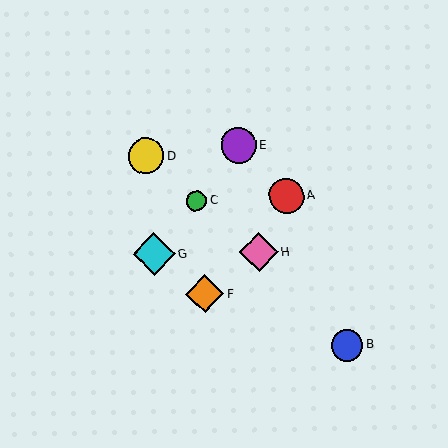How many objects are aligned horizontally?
2 objects (G, H) are aligned horizontally.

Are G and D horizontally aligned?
No, G is at y≈254 and D is at y≈156.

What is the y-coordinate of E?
Object E is at y≈145.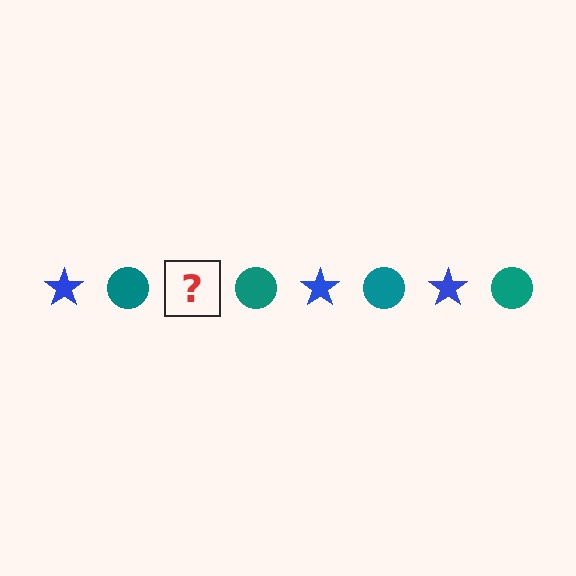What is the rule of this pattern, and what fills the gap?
The rule is that the pattern alternates between blue star and teal circle. The gap should be filled with a blue star.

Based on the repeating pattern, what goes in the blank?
The blank should be a blue star.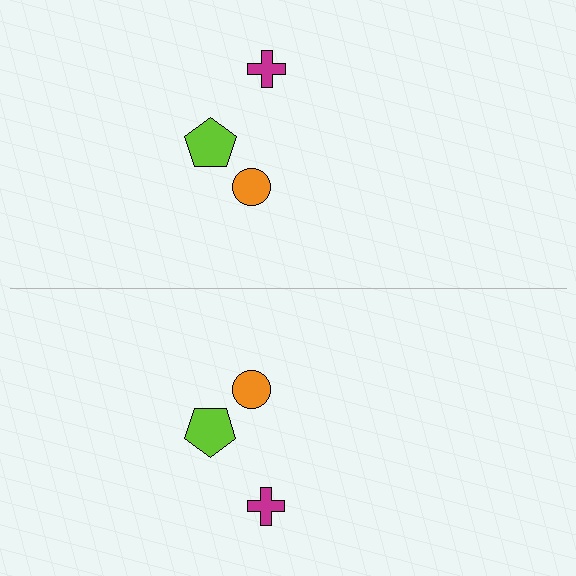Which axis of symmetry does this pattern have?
The pattern has a horizontal axis of symmetry running through the center of the image.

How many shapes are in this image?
There are 6 shapes in this image.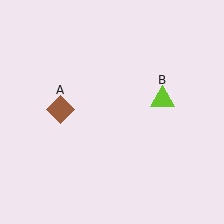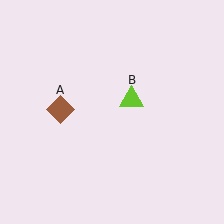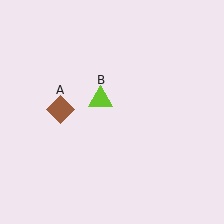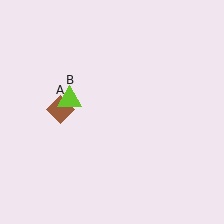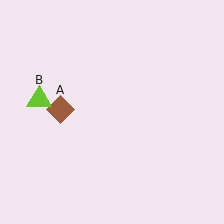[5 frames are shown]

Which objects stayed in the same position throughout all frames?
Brown diamond (object A) remained stationary.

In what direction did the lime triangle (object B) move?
The lime triangle (object B) moved left.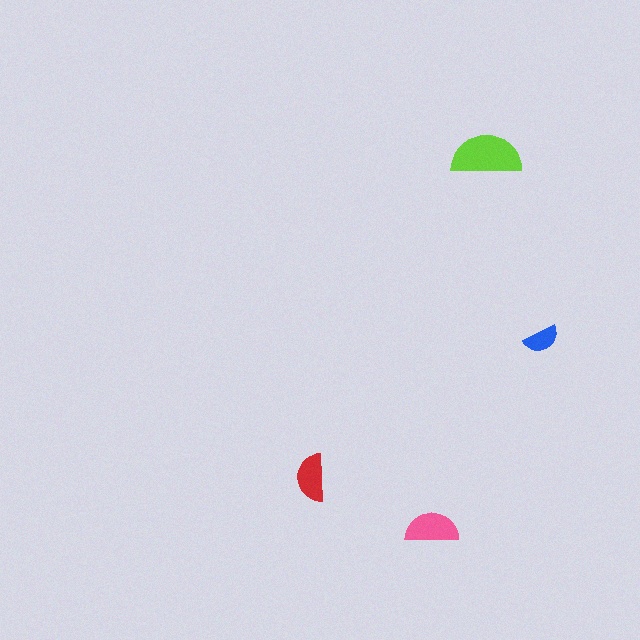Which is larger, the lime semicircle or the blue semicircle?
The lime one.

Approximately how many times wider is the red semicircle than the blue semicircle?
About 1.5 times wider.